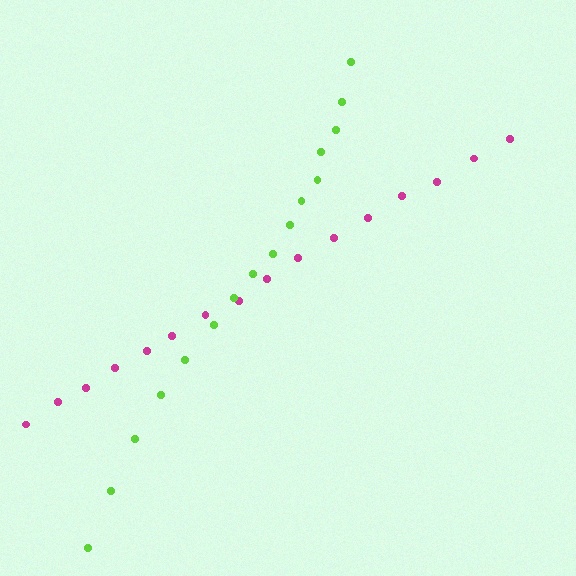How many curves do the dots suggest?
There are 2 distinct paths.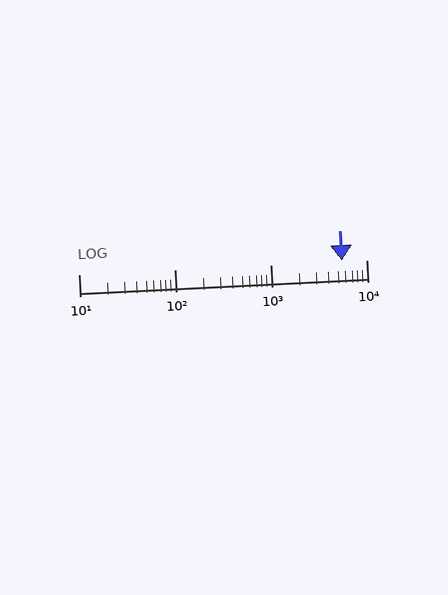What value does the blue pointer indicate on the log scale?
The pointer indicates approximately 5600.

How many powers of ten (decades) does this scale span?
The scale spans 3 decades, from 10 to 10000.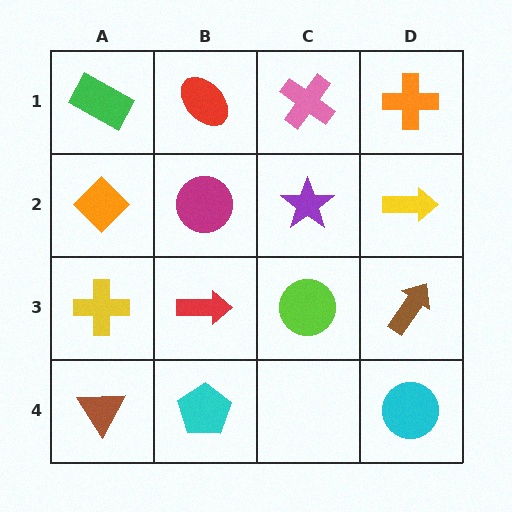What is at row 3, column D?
A brown arrow.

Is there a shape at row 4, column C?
No, that cell is empty.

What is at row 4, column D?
A cyan circle.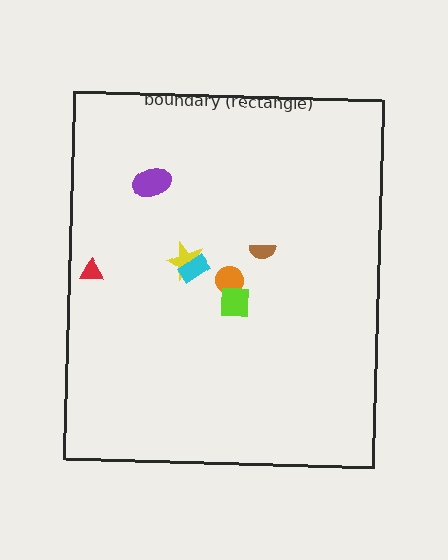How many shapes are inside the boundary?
7 inside, 0 outside.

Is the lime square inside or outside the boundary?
Inside.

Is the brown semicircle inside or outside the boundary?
Inside.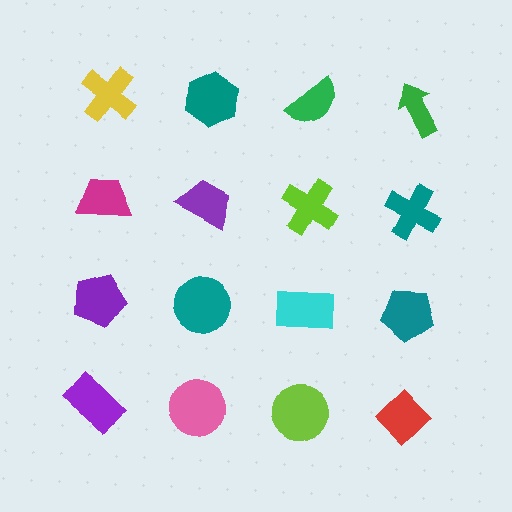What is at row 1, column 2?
A teal hexagon.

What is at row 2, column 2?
A purple trapezoid.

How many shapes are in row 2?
4 shapes.